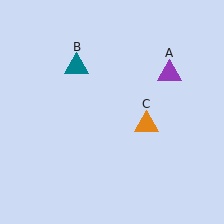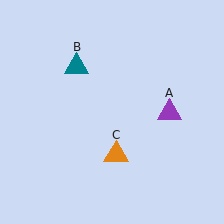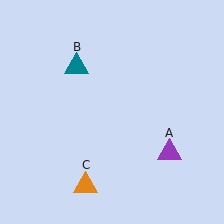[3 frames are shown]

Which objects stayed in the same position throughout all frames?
Teal triangle (object B) remained stationary.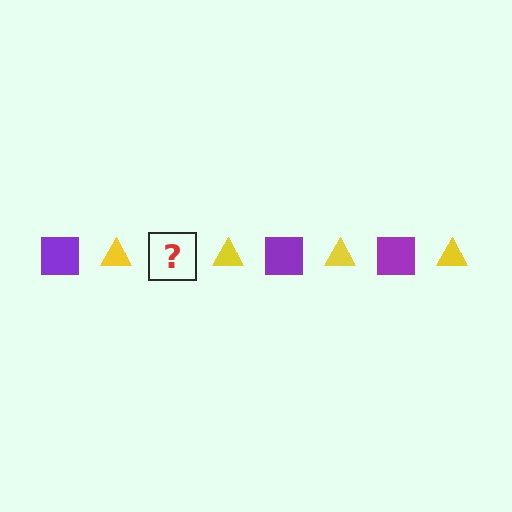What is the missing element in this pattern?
The missing element is a purple square.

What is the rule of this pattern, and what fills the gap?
The rule is that the pattern alternates between purple square and yellow triangle. The gap should be filled with a purple square.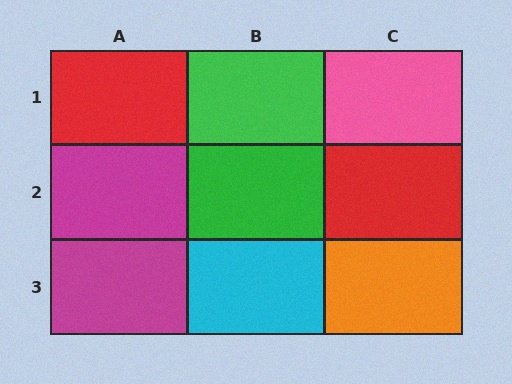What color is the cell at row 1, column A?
Red.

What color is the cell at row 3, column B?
Cyan.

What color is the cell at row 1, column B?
Green.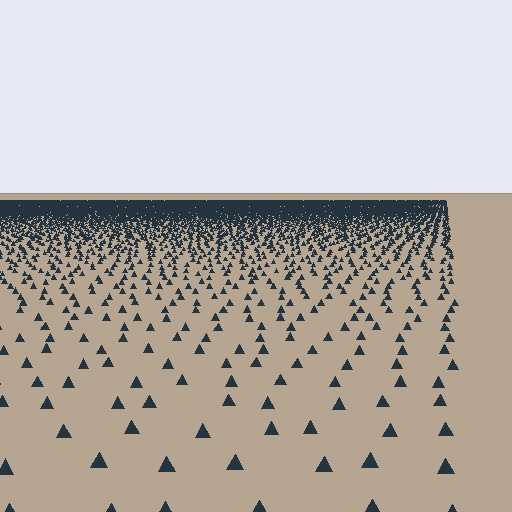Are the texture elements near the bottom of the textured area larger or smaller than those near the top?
Larger. Near the bottom, elements are closer to the viewer and appear at a bigger on-screen size.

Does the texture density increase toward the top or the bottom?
Density increases toward the top.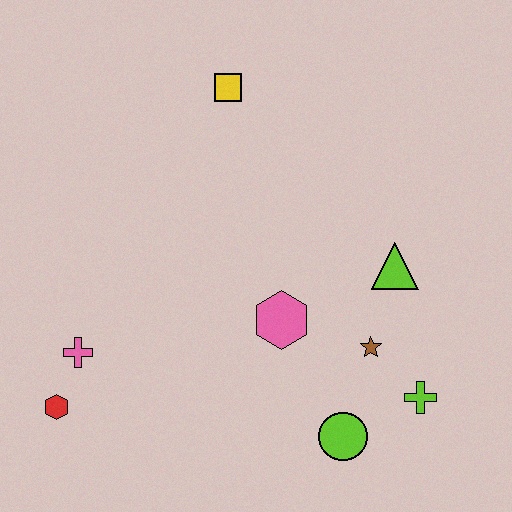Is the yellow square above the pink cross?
Yes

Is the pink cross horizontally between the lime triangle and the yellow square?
No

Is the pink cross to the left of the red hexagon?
No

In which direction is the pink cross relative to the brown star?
The pink cross is to the left of the brown star.